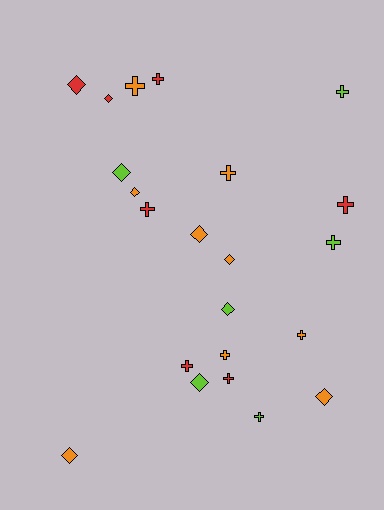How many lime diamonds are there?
There are 3 lime diamonds.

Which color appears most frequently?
Orange, with 9 objects.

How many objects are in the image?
There are 22 objects.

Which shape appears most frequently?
Cross, with 12 objects.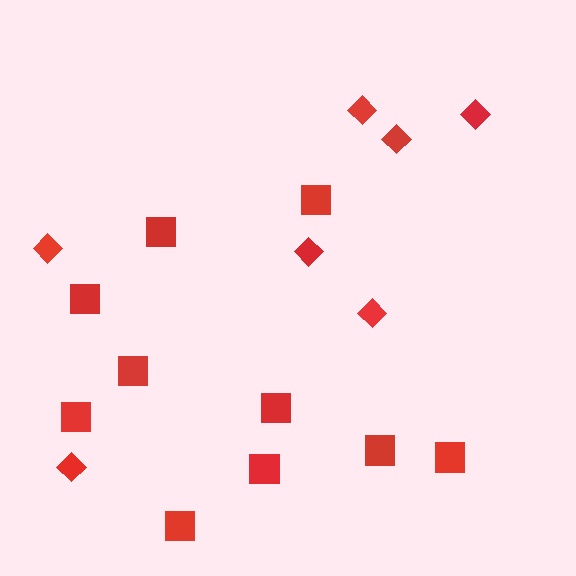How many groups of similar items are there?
There are 2 groups: one group of diamonds (7) and one group of squares (10).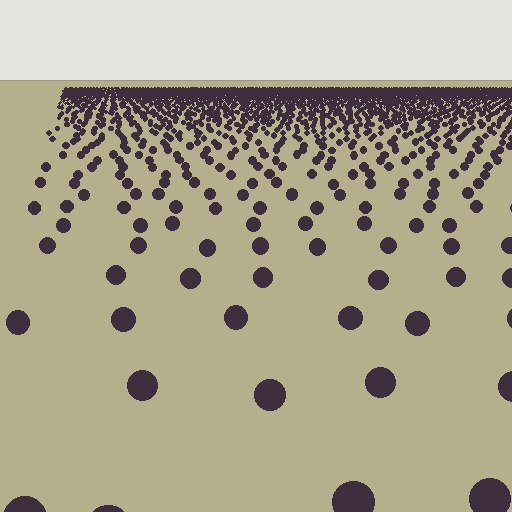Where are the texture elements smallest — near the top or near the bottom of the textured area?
Near the top.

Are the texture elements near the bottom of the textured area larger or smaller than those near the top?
Larger. Near the bottom, elements are closer to the viewer and appear at a bigger on-screen size.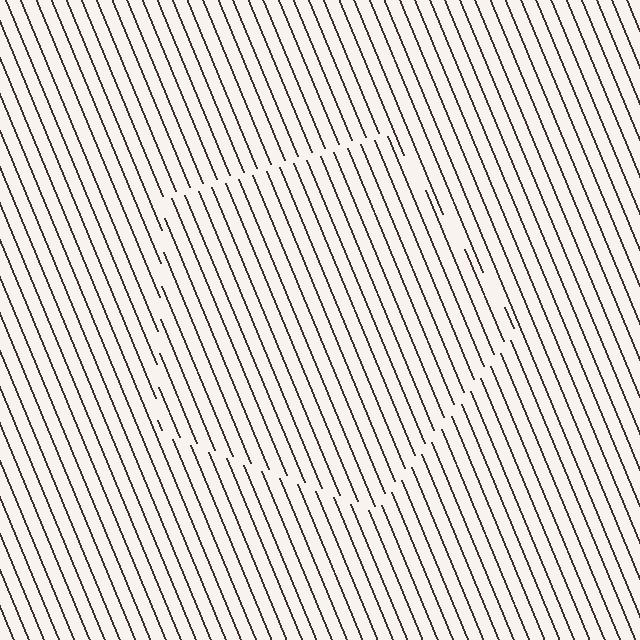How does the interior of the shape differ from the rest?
The interior of the shape contains the same grating, shifted by half a period — the contour is defined by the phase discontinuity where line-ends from the inner and outer gratings abut.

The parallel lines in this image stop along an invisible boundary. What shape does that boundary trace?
An illusory pentagon. The interior of the shape contains the same grating, shifted by half a period — the contour is defined by the phase discontinuity where line-ends from the inner and outer gratings abut.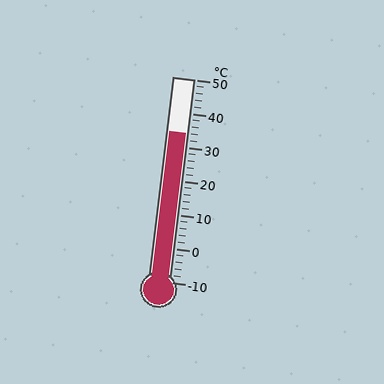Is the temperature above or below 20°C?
The temperature is above 20°C.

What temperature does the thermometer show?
The thermometer shows approximately 34°C.